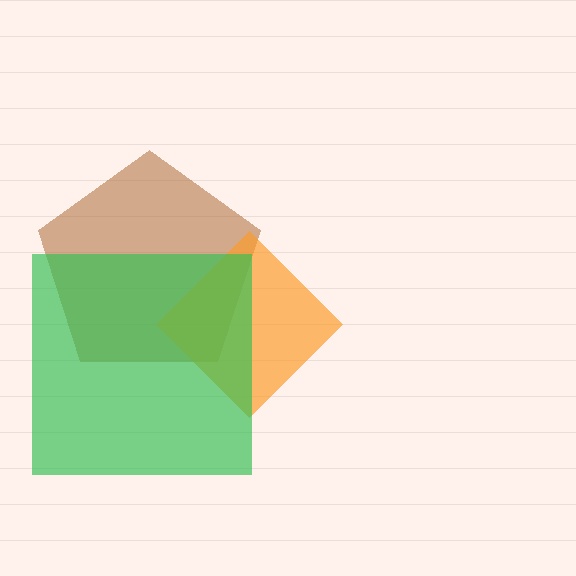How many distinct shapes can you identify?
There are 3 distinct shapes: a brown pentagon, an orange diamond, a green square.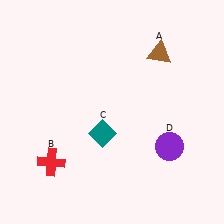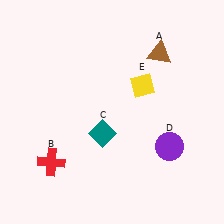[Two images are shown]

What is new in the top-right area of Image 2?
A yellow diamond (E) was added in the top-right area of Image 2.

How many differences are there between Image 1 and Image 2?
There is 1 difference between the two images.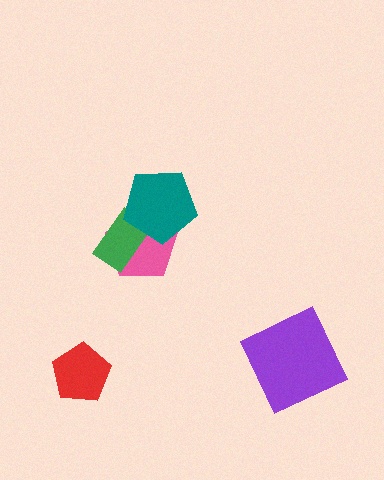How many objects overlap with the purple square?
0 objects overlap with the purple square.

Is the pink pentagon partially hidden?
Yes, it is partially covered by another shape.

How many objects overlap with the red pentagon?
0 objects overlap with the red pentagon.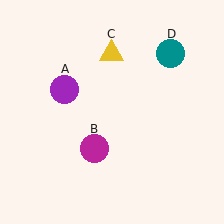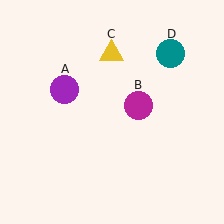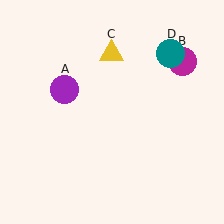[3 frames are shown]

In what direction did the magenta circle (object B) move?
The magenta circle (object B) moved up and to the right.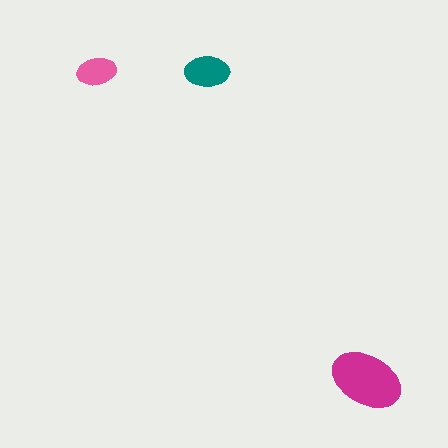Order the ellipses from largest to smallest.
the magenta one, the teal one, the pink one.